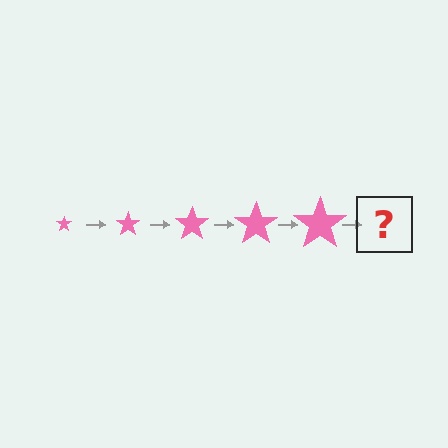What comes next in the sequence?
The next element should be a pink star, larger than the previous one.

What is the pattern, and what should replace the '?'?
The pattern is that the star gets progressively larger each step. The '?' should be a pink star, larger than the previous one.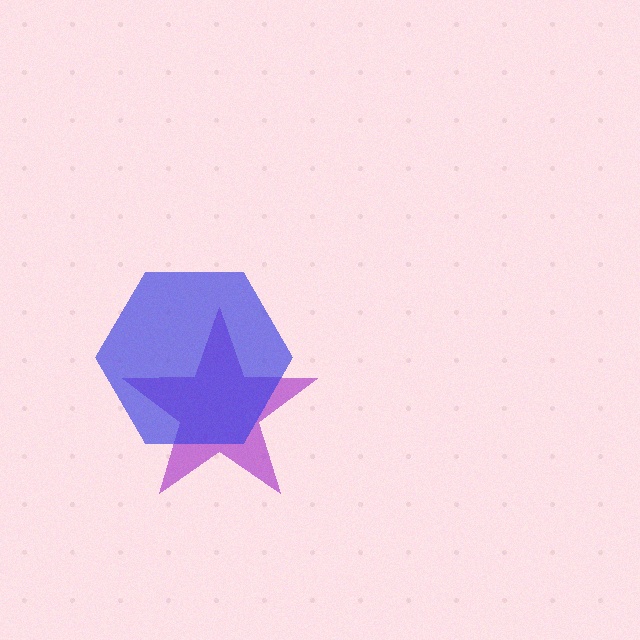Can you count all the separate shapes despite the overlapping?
Yes, there are 2 separate shapes.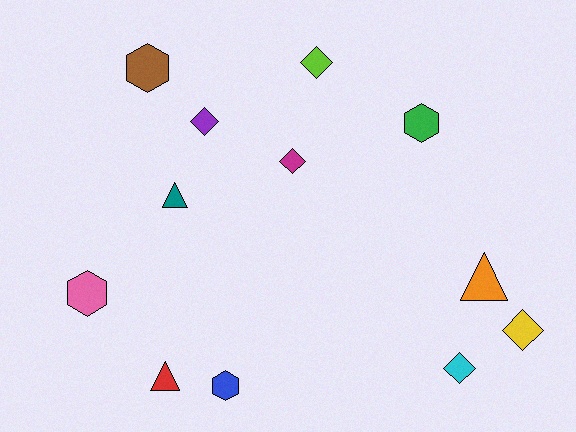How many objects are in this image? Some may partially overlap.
There are 12 objects.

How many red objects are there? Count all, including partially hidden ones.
There is 1 red object.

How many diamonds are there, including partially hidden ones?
There are 5 diamonds.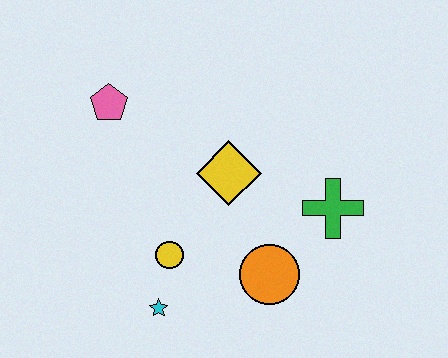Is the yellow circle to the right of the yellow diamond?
No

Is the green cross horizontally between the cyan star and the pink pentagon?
No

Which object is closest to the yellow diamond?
The yellow circle is closest to the yellow diamond.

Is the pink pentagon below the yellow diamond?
No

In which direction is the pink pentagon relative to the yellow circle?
The pink pentagon is above the yellow circle.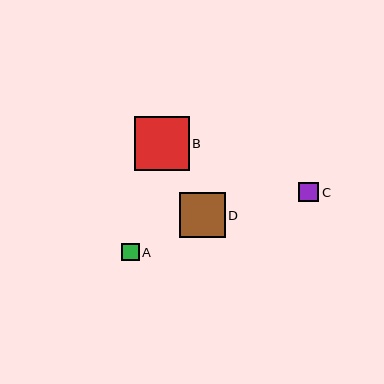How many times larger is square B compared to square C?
Square B is approximately 2.7 times the size of square C.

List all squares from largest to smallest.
From largest to smallest: B, D, C, A.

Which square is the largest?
Square B is the largest with a size of approximately 54 pixels.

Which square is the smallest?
Square A is the smallest with a size of approximately 18 pixels.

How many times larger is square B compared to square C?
Square B is approximately 2.7 times the size of square C.